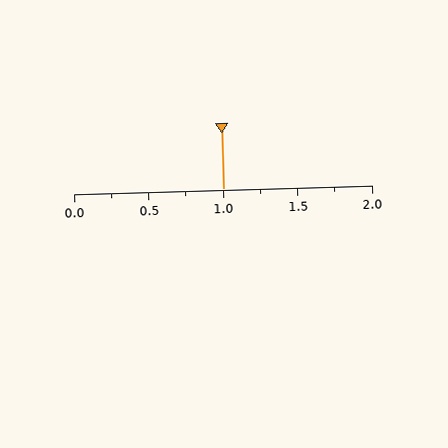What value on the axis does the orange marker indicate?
The marker indicates approximately 1.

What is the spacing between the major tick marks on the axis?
The major ticks are spaced 0.5 apart.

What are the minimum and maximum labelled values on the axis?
The axis runs from 0.0 to 2.0.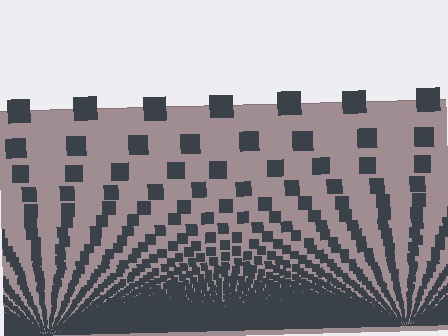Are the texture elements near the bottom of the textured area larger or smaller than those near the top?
Smaller. The gradient is inverted — elements near the bottom are smaller and denser.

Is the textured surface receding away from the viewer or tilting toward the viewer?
The surface appears to tilt toward the viewer. Texture elements get larger and sparser toward the top.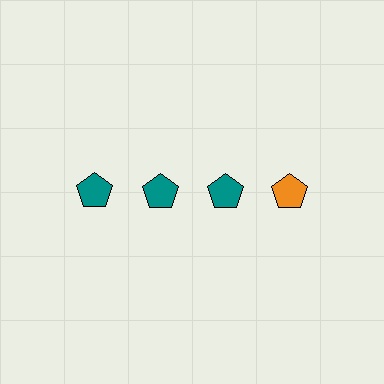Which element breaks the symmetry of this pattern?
The orange pentagon in the top row, second from right column breaks the symmetry. All other shapes are teal pentagons.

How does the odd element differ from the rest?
It has a different color: orange instead of teal.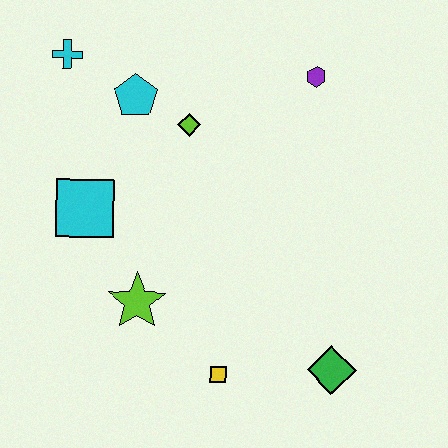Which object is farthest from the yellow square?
The cyan cross is farthest from the yellow square.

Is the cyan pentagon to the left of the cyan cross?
No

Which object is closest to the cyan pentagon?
The lime diamond is closest to the cyan pentagon.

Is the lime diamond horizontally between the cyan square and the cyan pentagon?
No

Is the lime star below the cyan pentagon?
Yes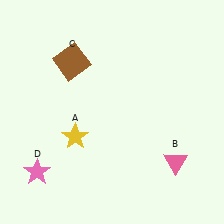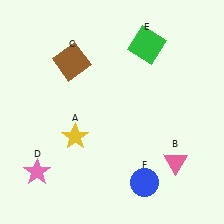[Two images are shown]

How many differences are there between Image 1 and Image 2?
There are 2 differences between the two images.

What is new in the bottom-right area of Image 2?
A blue circle (F) was added in the bottom-right area of Image 2.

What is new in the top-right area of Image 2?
A green square (E) was added in the top-right area of Image 2.